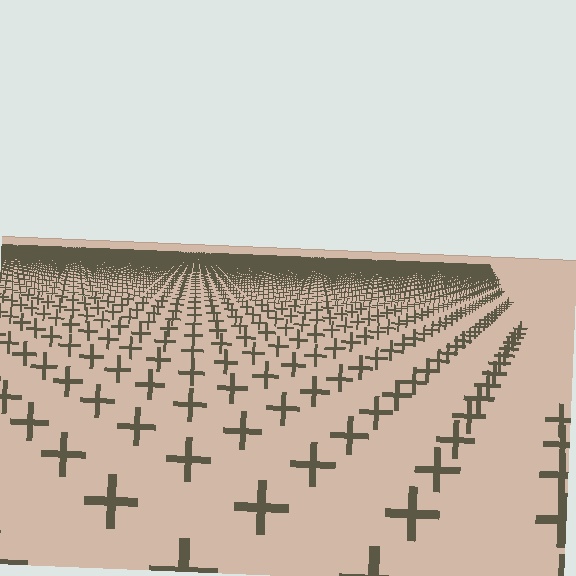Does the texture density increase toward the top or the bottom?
Density increases toward the top.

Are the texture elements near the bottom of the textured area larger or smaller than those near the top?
Larger. Near the bottom, elements are closer to the viewer and appear at a bigger on-screen size.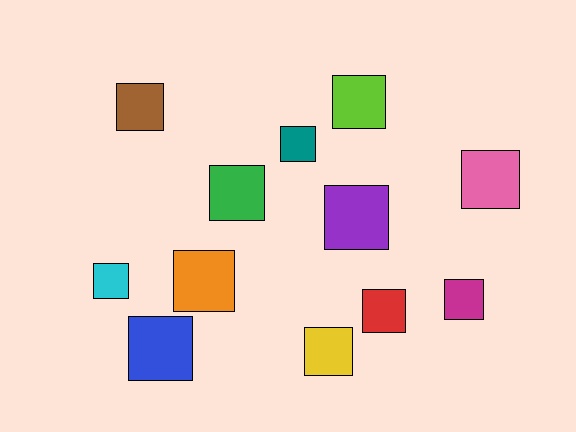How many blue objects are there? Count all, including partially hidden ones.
There is 1 blue object.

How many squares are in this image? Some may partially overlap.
There are 12 squares.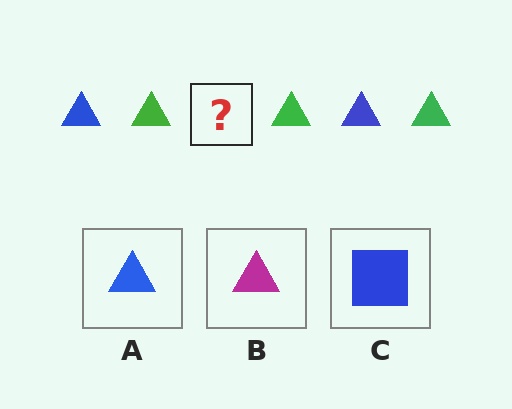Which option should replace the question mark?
Option A.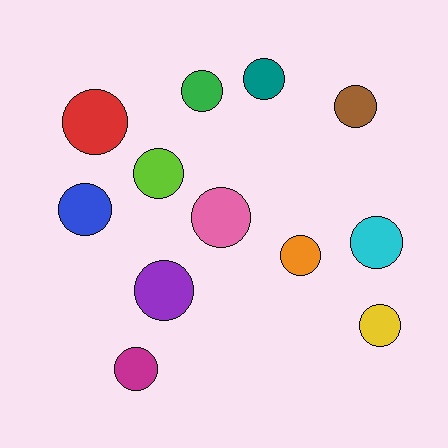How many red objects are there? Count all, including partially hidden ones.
There is 1 red object.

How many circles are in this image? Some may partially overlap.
There are 12 circles.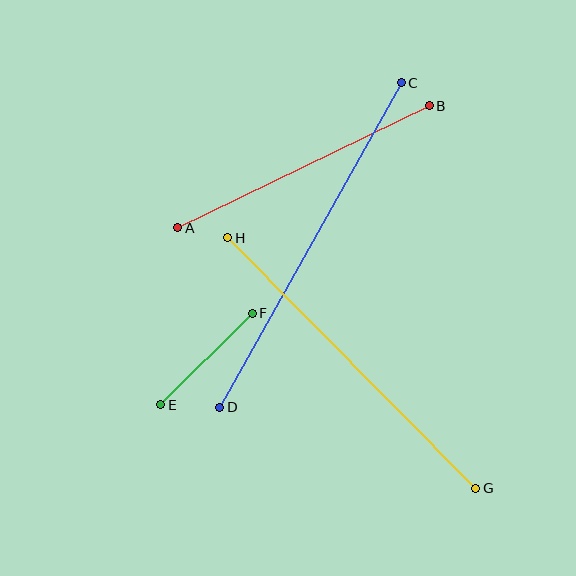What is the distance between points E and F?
The distance is approximately 129 pixels.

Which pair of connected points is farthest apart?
Points C and D are farthest apart.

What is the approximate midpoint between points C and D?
The midpoint is at approximately (311, 245) pixels.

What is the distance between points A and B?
The distance is approximately 279 pixels.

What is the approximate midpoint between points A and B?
The midpoint is at approximately (304, 167) pixels.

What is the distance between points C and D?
The distance is approximately 372 pixels.